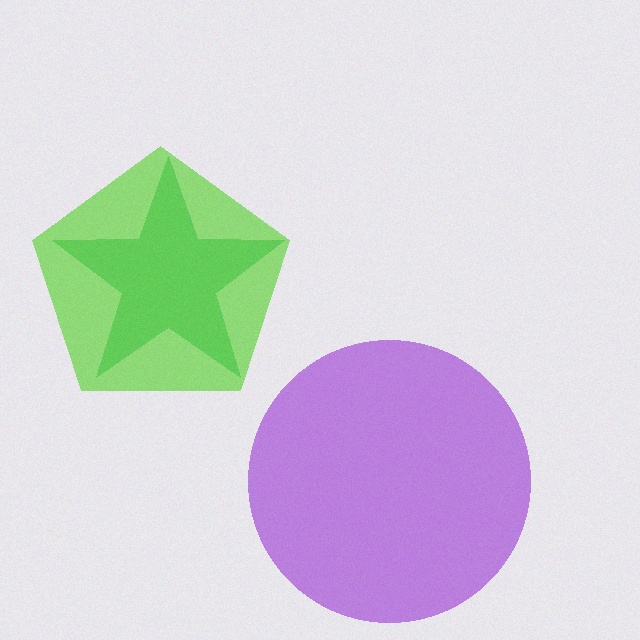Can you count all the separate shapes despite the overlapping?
Yes, there are 3 separate shapes.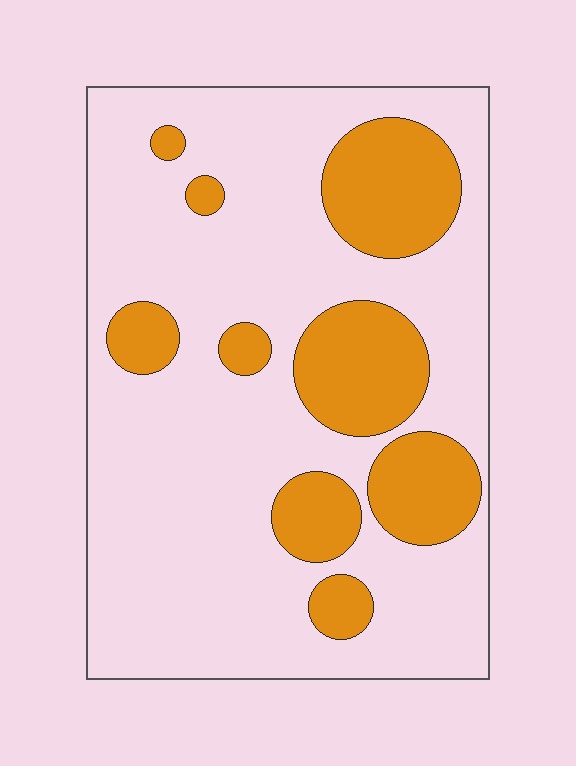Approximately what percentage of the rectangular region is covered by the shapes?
Approximately 25%.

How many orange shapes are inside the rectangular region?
9.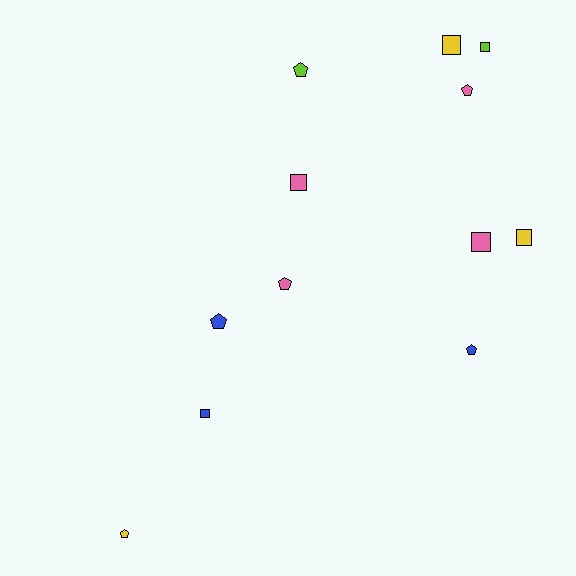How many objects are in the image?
There are 12 objects.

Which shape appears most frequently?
Pentagon, with 6 objects.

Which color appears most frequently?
Pink, with 4 objects.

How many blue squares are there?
There is 1 blue square.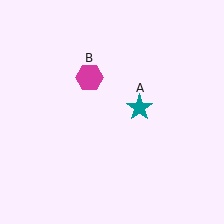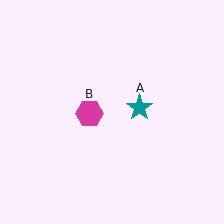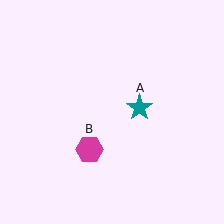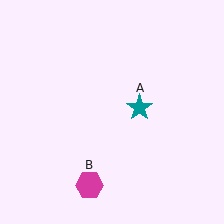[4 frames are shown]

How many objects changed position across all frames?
1 object changed position: magenta hexagon (object B).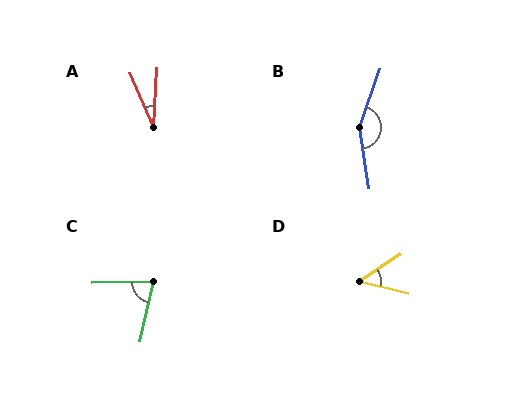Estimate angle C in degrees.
Approximately 77 degrees.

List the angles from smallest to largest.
A (27°), D (47°), C (77°), B (153°).